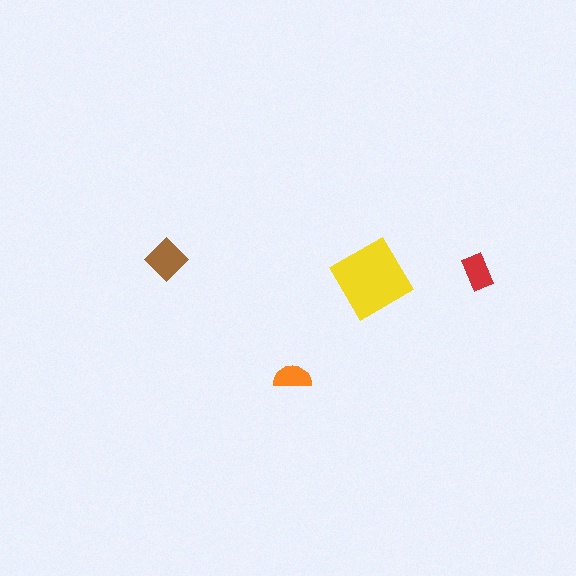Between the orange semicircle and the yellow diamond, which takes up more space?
The yellow diamond.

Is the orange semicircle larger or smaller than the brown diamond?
Smaller.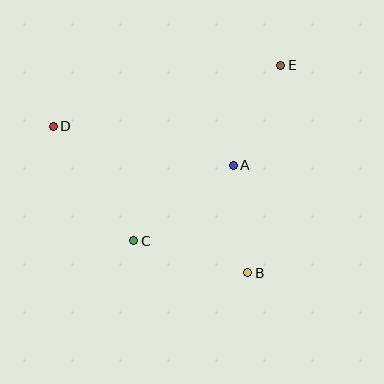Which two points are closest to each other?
Points A and B are closest to each other.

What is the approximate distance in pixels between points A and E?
The distance between A and E is approximately 111 pixels.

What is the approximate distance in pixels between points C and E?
The distance between C and E is approximately 229 pixels.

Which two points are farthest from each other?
Points B and D are farthest from each other.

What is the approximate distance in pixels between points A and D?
The distance between A and D is approximately 184 pixels.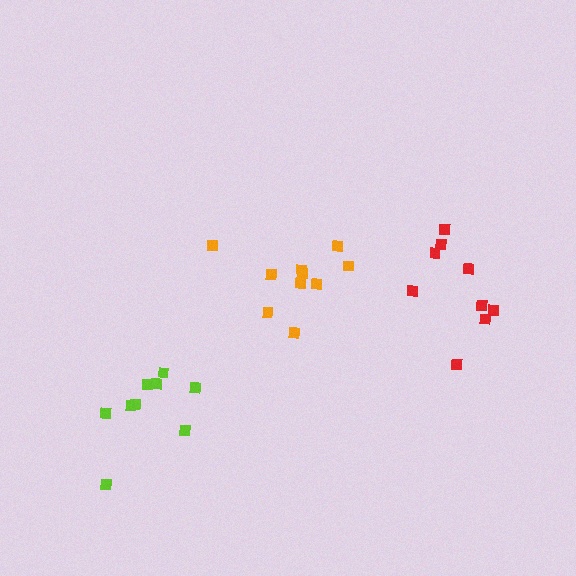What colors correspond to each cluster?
The clusters are colored: orange, red, lime.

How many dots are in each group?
Group 1: 10 dots, Group 2: 9 dots, Group 3: 9 dots (28 total).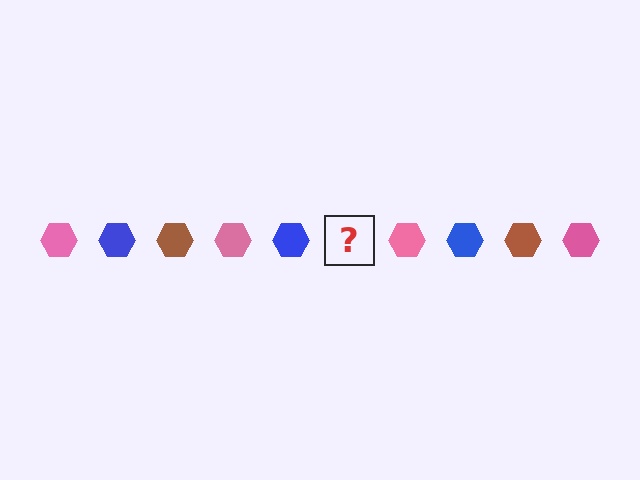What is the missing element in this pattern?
The missing element is a brown hexagon.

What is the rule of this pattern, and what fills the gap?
The rule is that the pattern cycles through pink, blue, brown hexagons. The gap should be filled with a brown hexagon.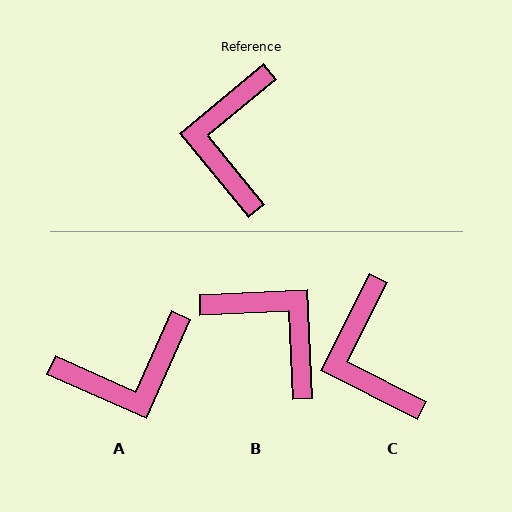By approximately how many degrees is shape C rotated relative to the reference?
Approximately 24 degrees counter-clockwise.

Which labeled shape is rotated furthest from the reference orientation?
B, about 127 degrees away.